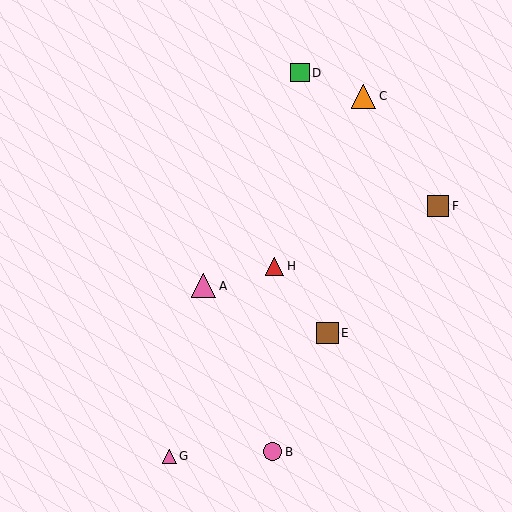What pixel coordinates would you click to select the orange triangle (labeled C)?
Click at (364, 96) to select the orange triangle C.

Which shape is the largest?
The orange triangle (labeled C) is the largest.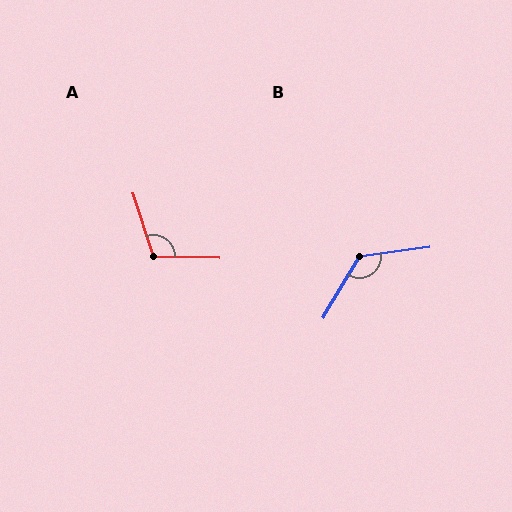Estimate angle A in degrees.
Approximately 109 degrees.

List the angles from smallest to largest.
A (109°), B (128°).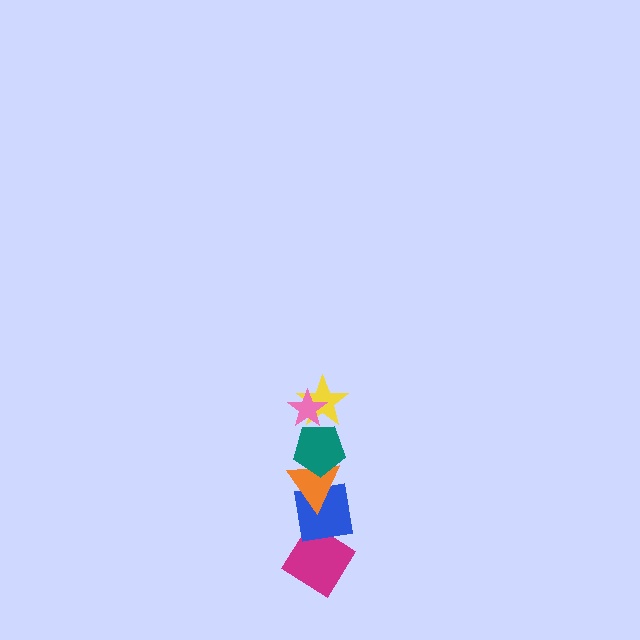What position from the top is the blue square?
The blue square is 5th from the top.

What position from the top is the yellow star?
The yellow star is 2nd from the top.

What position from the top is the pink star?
The pink star is 1st from the top.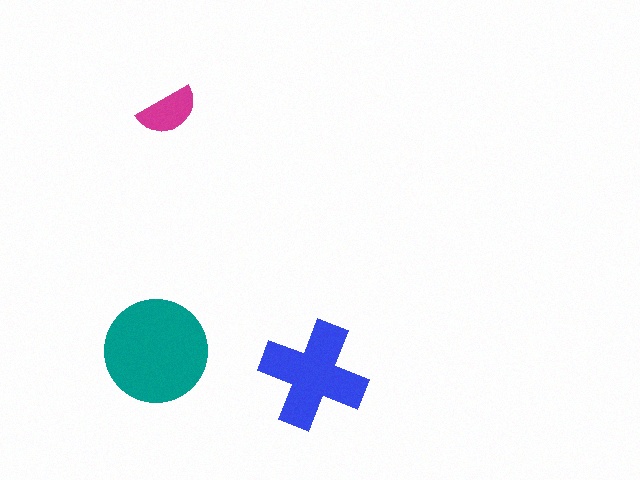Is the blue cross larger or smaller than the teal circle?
Smaller.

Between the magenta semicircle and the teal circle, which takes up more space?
The teal circle.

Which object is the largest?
The teal circle.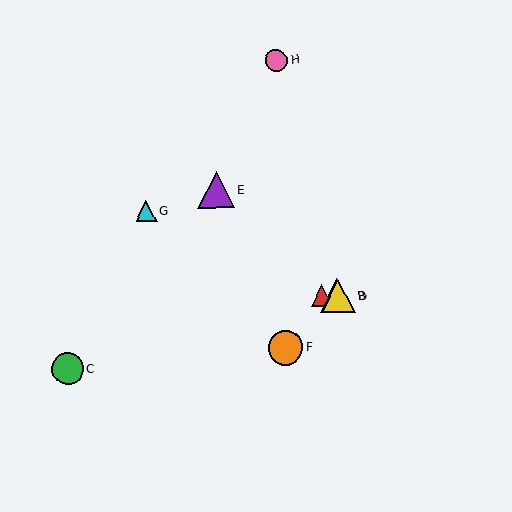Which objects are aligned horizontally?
Objects A, B, D are aligned horizontally.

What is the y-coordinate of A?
Object A is at y≈296.